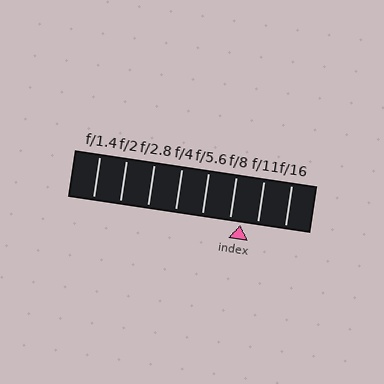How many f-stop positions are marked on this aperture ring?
There are 8 f-stop positions marked.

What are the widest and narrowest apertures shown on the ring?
The widest aperture shown is f/1.4 and the narrowest is f/16.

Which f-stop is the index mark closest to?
The index mark is closest to f/8.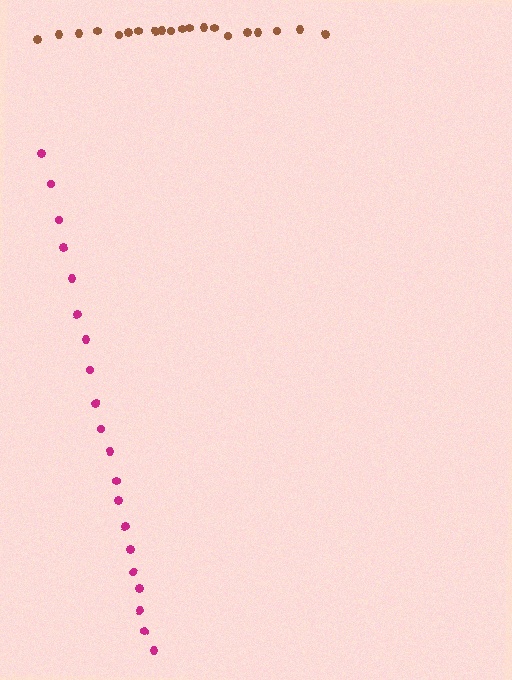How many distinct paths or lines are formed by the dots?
There are 2 distinct paths.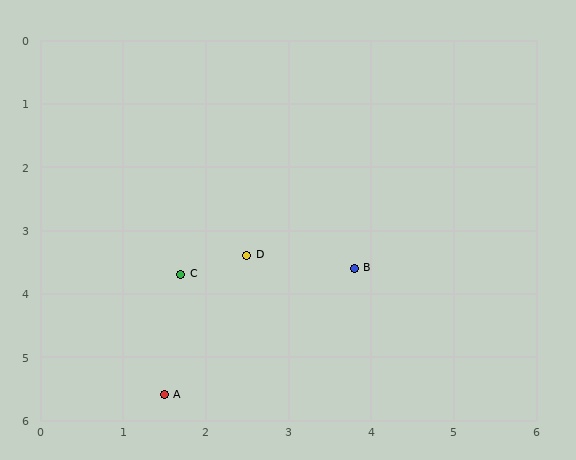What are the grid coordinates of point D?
Point D is at approximately (2.5, 3.4).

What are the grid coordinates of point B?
Point B is at approximately (3.8, 3.6).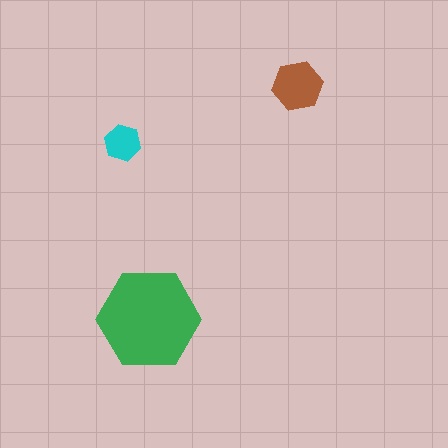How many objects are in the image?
There are 3 objects in the image.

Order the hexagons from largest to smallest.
the green one, the brown one, the cyan one.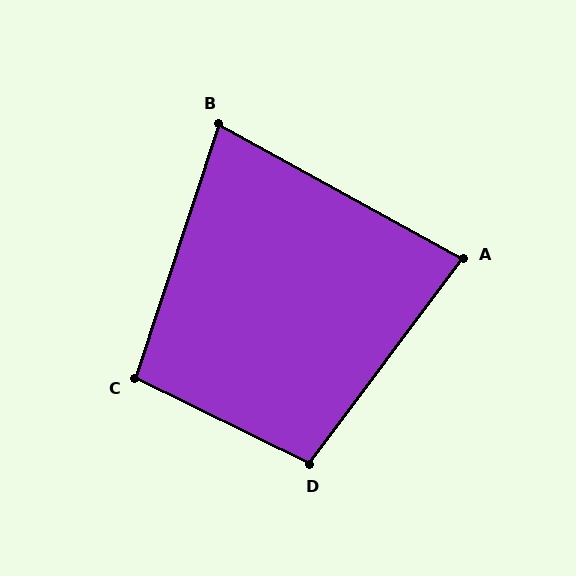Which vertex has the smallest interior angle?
B, at approximately 80 degrees.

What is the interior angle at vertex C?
Approximately 98 degrees (obtuse).